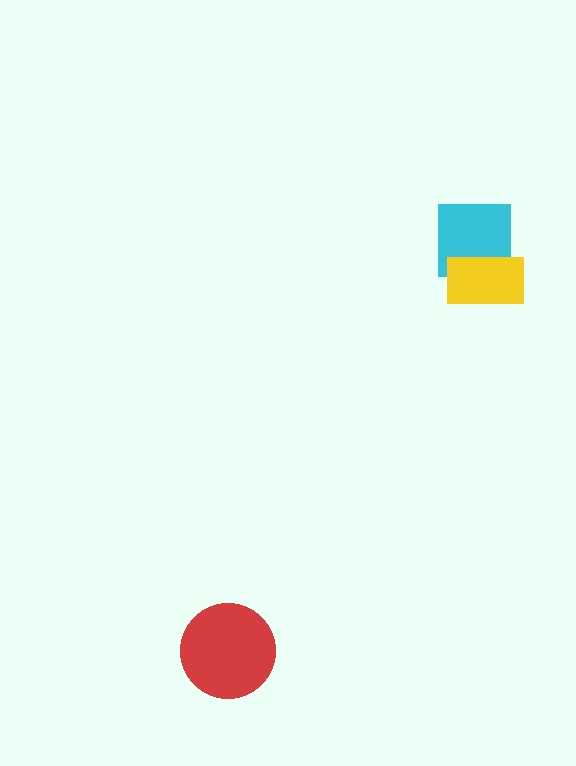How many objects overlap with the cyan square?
1 object overlaps with the cyan square.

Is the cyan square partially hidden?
Yes, it is partially covered by another shape.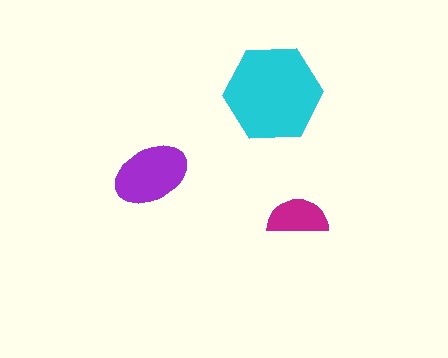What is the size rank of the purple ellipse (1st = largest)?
2nd.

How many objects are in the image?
There are 3 objects in the image.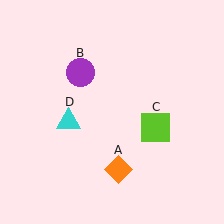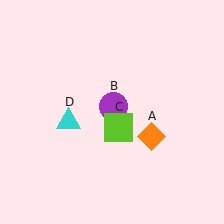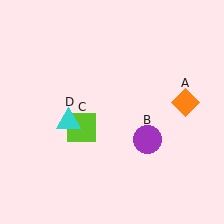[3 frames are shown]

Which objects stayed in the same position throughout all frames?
Cyan triangle (object D) remained stationary.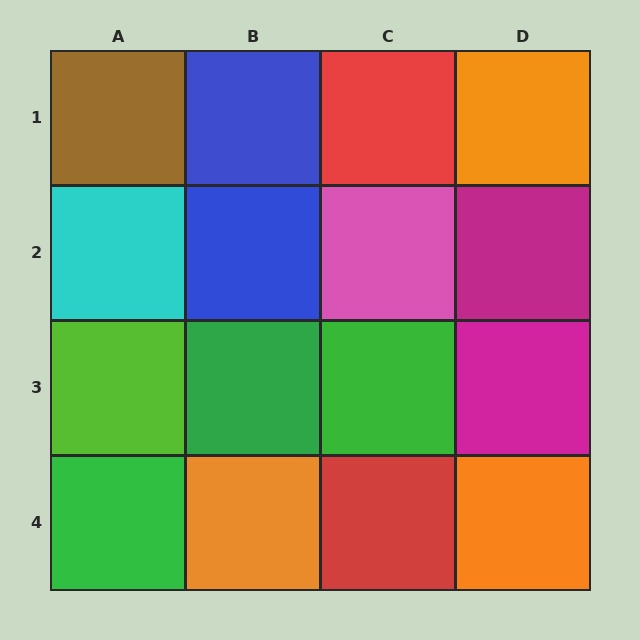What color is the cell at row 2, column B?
Blue.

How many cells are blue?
2 cells are blue.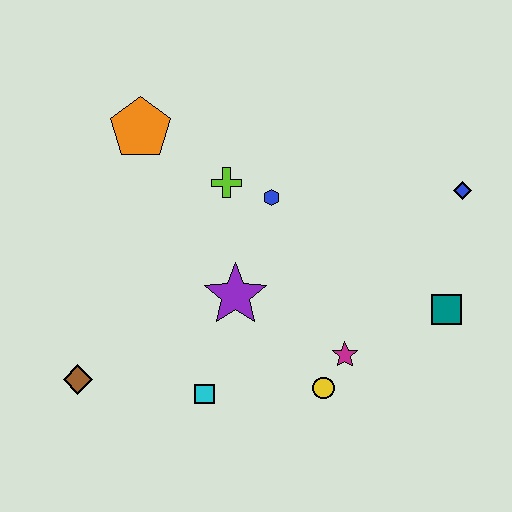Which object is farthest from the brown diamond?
The blue diamond is farthest from the brown diamond.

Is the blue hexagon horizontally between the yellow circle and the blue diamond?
No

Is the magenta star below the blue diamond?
Yes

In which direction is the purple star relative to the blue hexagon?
The purple star is below the blue hexagon.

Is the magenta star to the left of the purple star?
No